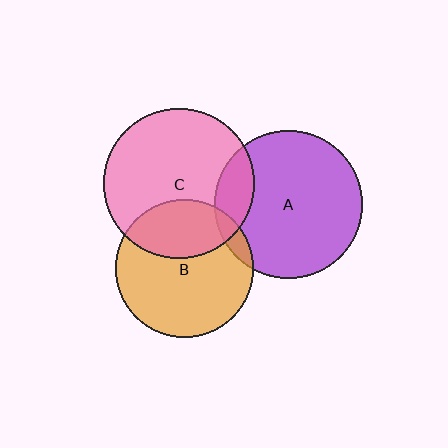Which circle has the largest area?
Circle C (pink).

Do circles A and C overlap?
Yes.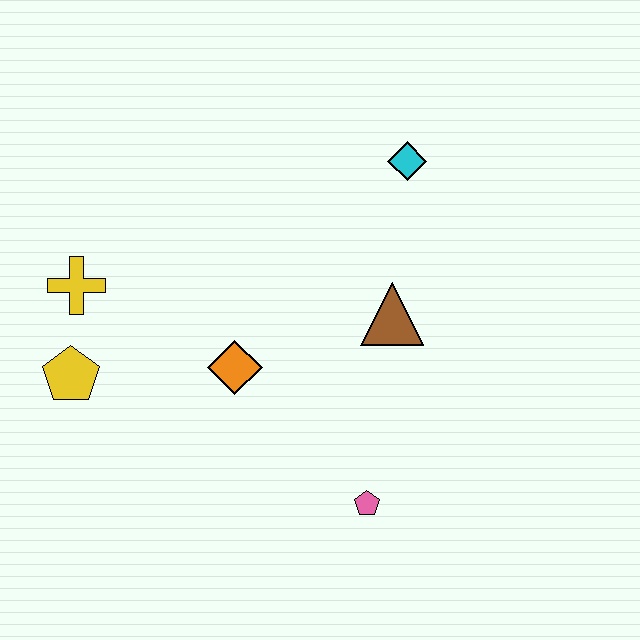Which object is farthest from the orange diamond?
The cyan diamond is farthest from the orange diamond.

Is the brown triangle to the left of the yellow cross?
No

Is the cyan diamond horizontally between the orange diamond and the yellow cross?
No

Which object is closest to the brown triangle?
The cyan diamond is closest to the brown triangle.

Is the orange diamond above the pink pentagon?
Yes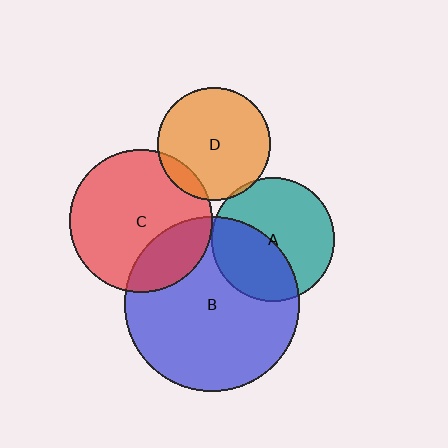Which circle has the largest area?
Circle B (blue).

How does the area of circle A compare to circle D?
Approximately 1.2 times.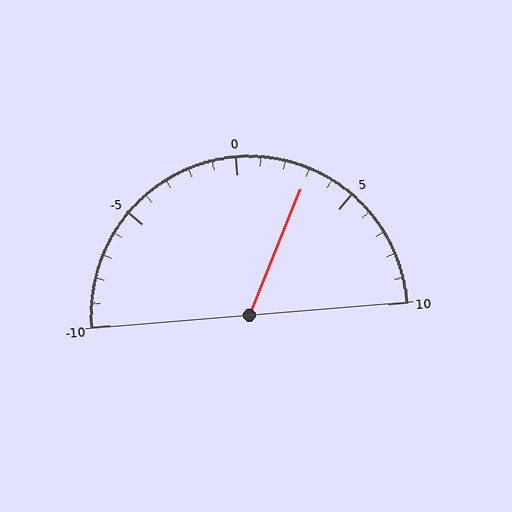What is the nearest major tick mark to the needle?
The nearest major tick mark is 5.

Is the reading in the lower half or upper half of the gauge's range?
The reading is in the upper half of the range (-10 to 10).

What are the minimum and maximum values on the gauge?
The gauge ranges from -10 to 10.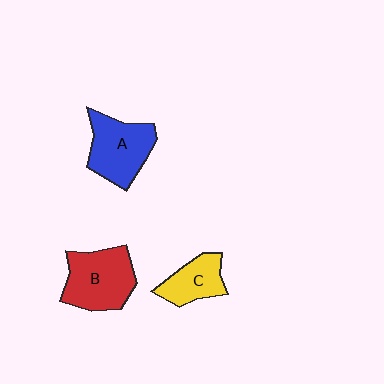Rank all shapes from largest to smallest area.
From largest to smallest: B (red), A (blue), C (yellow).